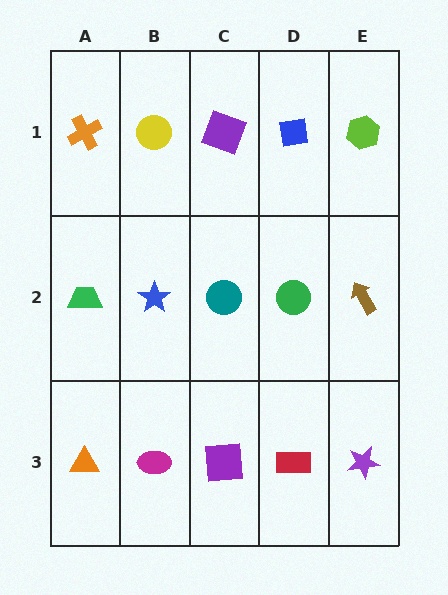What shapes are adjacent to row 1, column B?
A blue star (row 2, column B), an orange cross (row 1, column A), a purple square (row 1, column C).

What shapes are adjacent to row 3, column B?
A blue star (row 2, column B), an orange triangle (row 3, column A), a purple square (row 3, column C).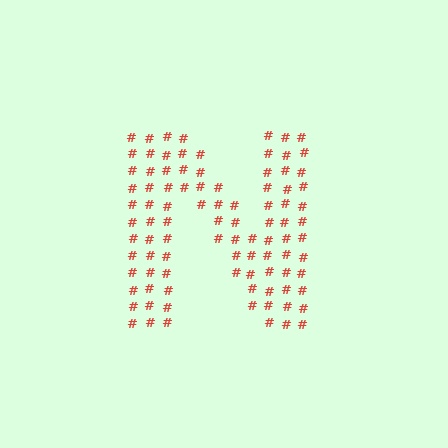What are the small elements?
The small elements are hash symbols.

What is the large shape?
The large shape is the letter N.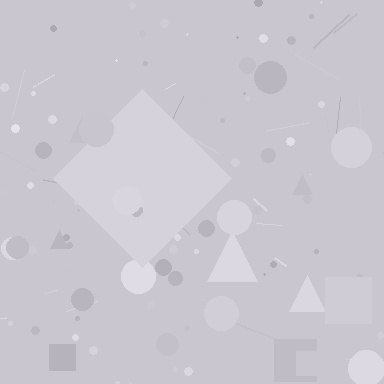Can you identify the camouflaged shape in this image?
The camouflaged shape is a diamond.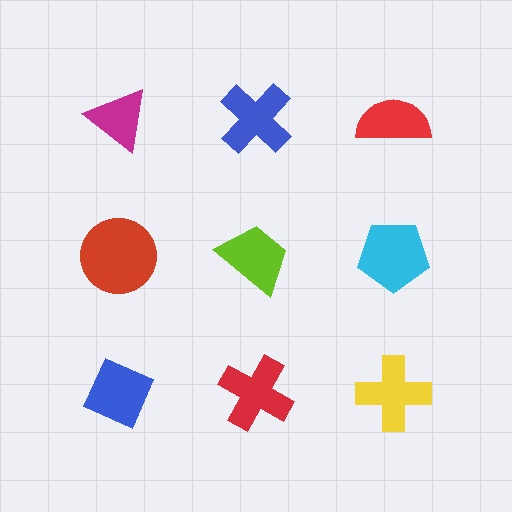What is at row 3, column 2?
A red cross.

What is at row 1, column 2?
A blue cross.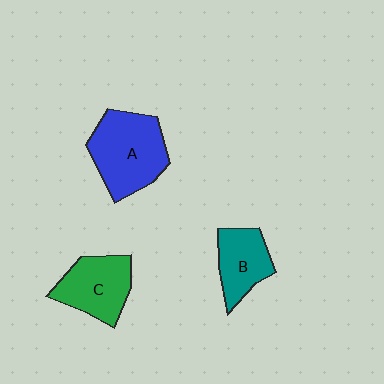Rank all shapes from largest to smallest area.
From largest to smallest: A (blue), C (green), B (teal).